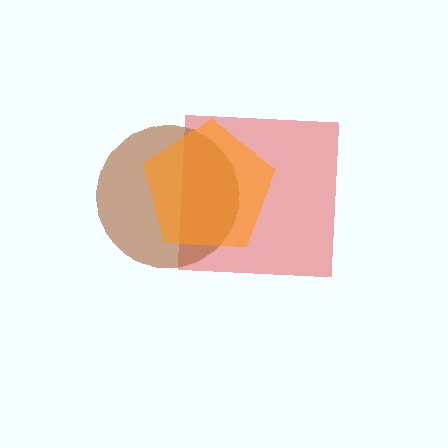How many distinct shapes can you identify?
There are 3 distinct shapes: a red square, a brown circle, an orange pentagon.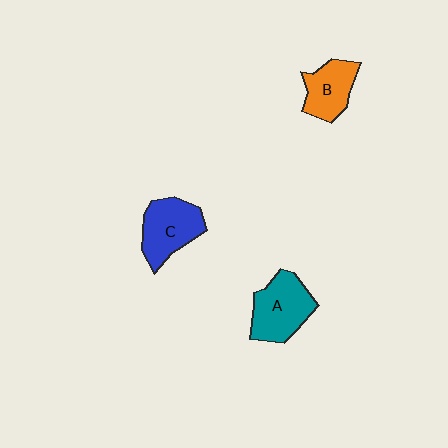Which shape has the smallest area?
Shape B (orange).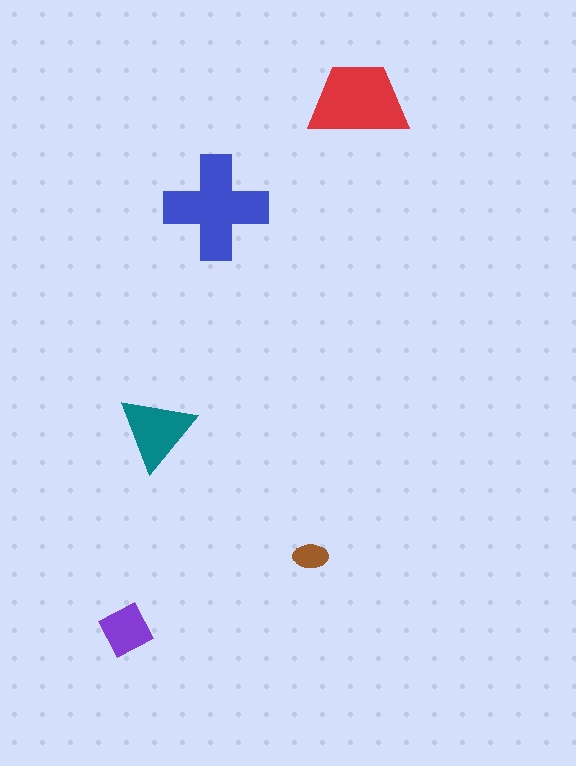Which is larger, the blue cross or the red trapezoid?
The blue cross.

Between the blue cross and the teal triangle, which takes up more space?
The blue cross.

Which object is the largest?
The blue cross.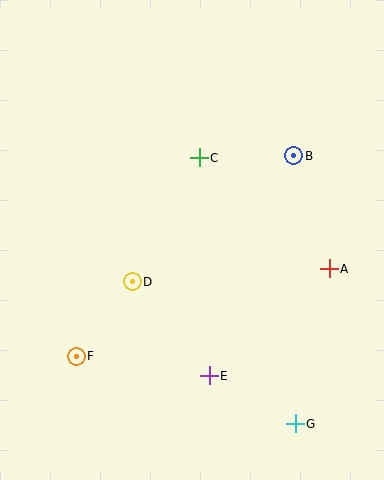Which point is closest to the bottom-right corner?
Point G is closest to the bottom-right corner.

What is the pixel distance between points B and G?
The distance between B and G is 268 pixels.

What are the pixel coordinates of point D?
Point D is at (132, 282).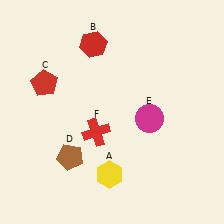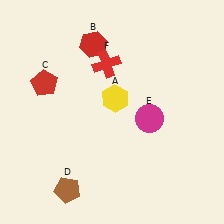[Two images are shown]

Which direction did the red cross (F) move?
The red cross (F) moved up.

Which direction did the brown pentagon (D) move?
The brown pentagon (D) moved down.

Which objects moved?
The objects that moved are: the yellow hexagon (A), the brown pentagon (D), the red cross (F).